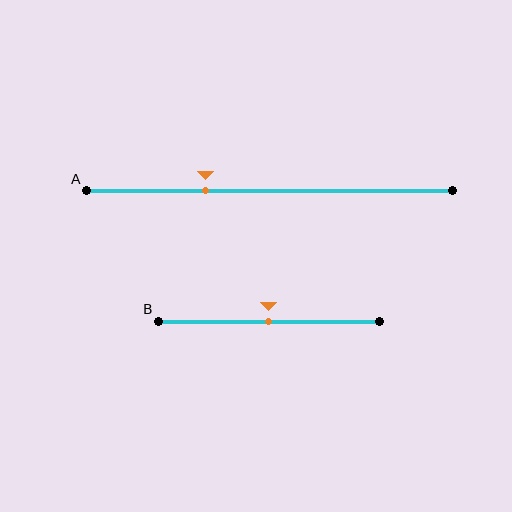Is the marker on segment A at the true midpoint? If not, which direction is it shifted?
No, the marker on segment A is shifted to the left by about 17% of the segment length.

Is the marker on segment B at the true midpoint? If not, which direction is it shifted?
Yes, the marker on segment B is at the true midpoint.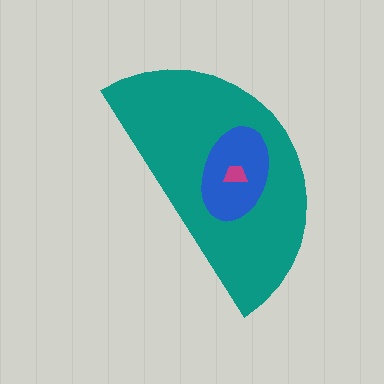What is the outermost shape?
The teal semicircle.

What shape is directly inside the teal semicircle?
The blue ellipse.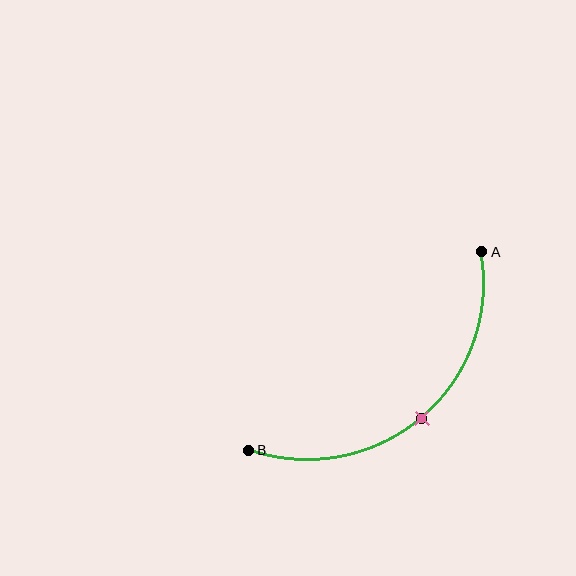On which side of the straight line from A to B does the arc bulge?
The arc bulges below and to the right of the straight line connecting A and B.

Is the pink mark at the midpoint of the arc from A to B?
Yes. The pink mark lies on the arc at equal arc-length from both A and B — it is the arc midpoint.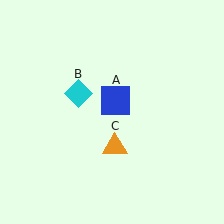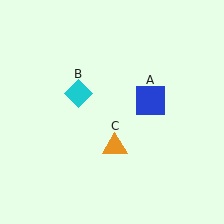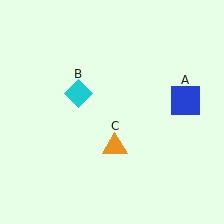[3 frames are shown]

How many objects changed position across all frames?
1 object changed position: blue square (object A).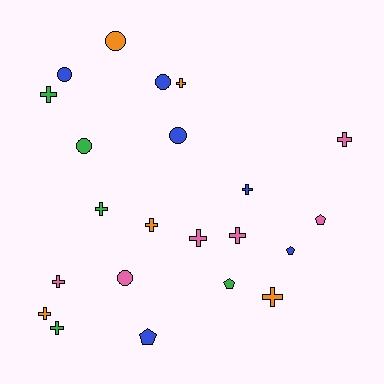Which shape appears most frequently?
Cross, with 12 objects.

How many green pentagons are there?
There is 1 green pentagon.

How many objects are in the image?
There are 22 objects.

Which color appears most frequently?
Blue, with 6 objects.